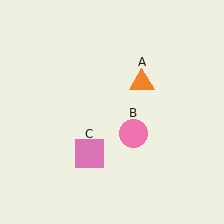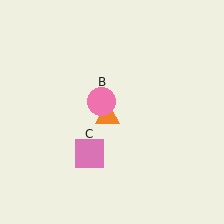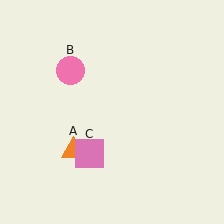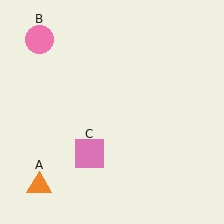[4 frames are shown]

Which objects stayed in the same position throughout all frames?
Pink square (object C) remained stationary.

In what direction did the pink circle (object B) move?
The pink circle (object B) moved up and to the left.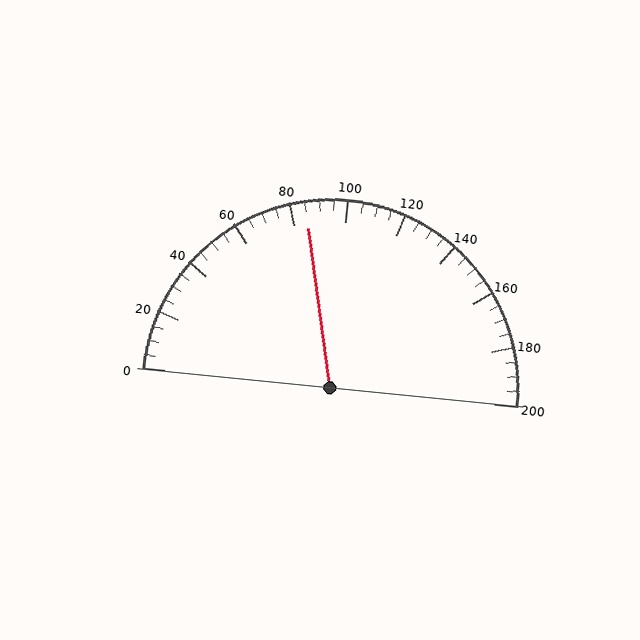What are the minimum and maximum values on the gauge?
The gauge ranges from 0 to 200.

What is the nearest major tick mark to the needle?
The nearest major tick mark is 80.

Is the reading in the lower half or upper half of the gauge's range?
The reading is in the lower half of the range (0 to 200).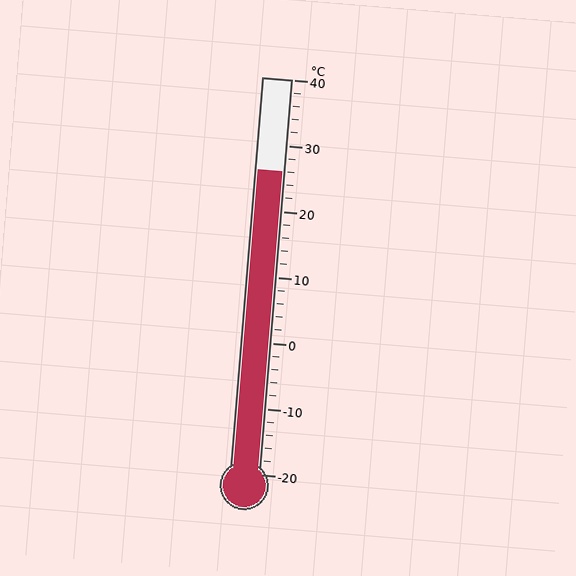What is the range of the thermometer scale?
The thermometer scale ranges from -20°C to 40°C.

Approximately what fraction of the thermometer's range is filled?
The thermometer is filled to approximately 75% of its range.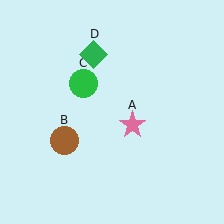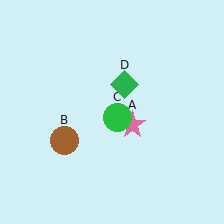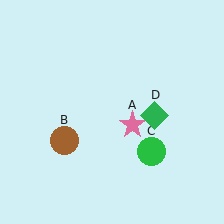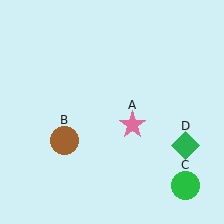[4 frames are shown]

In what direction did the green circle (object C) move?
The green circle (object C) moved down and to the right.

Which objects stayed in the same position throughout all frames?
Pink star (object A) and brown circle (object B) remained stationary.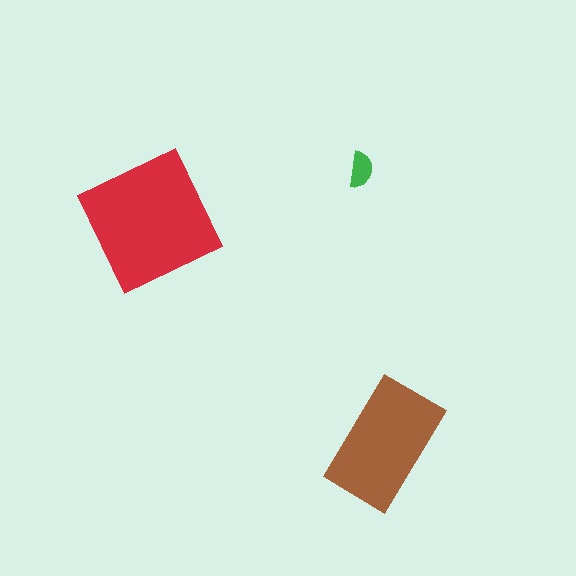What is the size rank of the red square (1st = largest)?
1st.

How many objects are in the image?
There are 3 objects in the image.